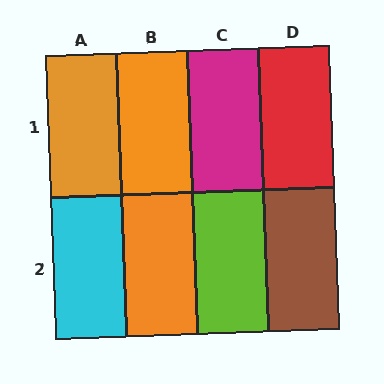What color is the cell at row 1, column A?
Orange.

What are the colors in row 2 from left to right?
Cyan, orange, lime, brown.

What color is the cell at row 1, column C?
Magenta.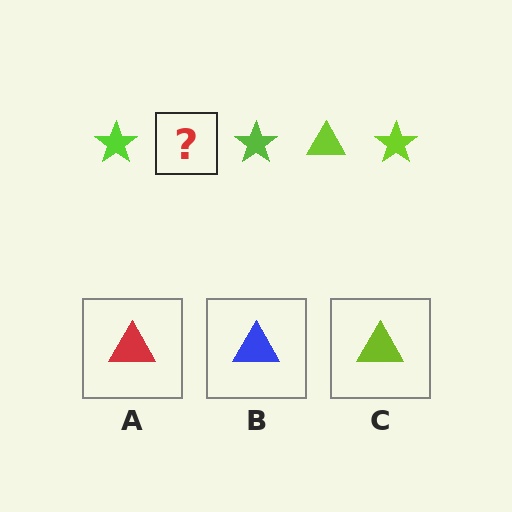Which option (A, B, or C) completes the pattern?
C.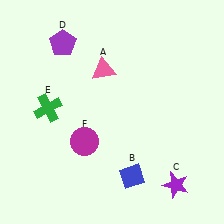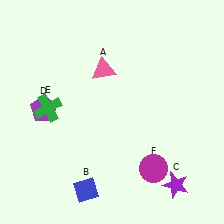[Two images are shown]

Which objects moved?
The objects that moved are: the blue diamond (B), the purple pentagon (D), the magenta circle (F).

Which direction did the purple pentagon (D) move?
The purple pentagon (D) moved down.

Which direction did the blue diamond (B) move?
The blue diamond (B) moved left.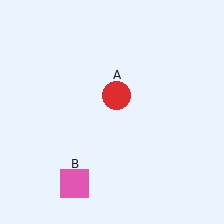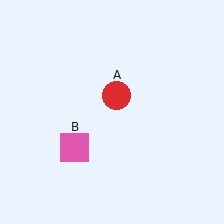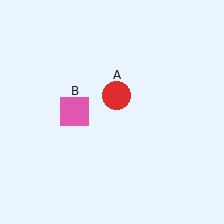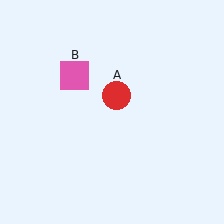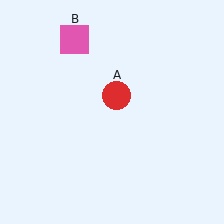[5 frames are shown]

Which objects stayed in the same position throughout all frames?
Red circle (object A) remained stationary.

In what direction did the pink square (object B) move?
The pink square (object B) moved up.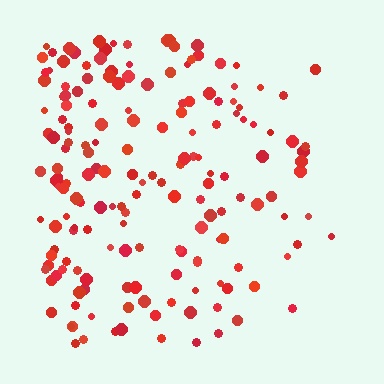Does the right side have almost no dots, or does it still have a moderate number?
Still a moderate number, just noticeably fewer than the left.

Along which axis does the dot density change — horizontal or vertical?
Horizontal.